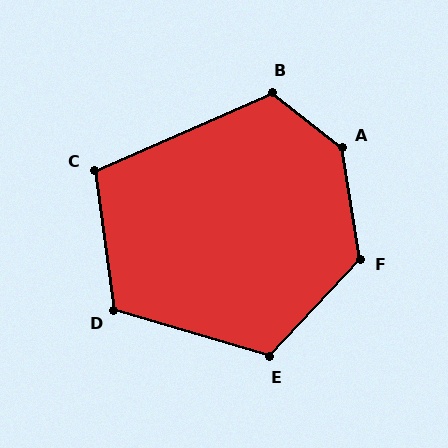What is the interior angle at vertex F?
Approximately 128 degrees (obtuse).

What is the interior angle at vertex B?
Approximately 118 degrees (obtuse).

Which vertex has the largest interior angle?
A, at approximately 138 degrees.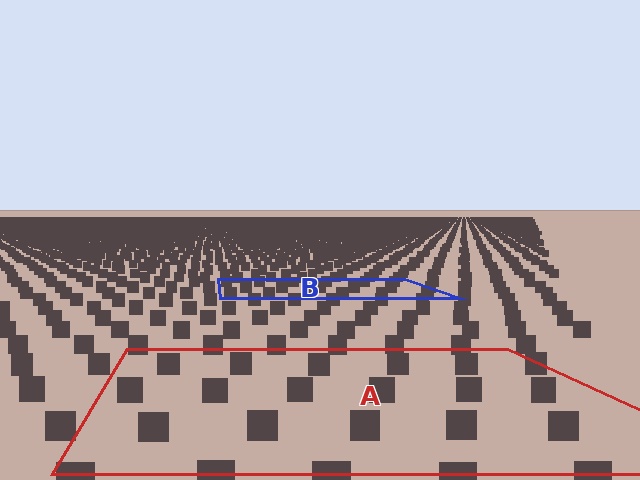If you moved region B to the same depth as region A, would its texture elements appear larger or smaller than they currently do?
They would appear larger. At a closer depth, the same texture elements are projected at a bigger on-screen size.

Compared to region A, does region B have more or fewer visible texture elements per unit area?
Region B has more texture elements per unit area — they are packed more densely because it is farther away.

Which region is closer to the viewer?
Region A is closer. The texture elements there are larger and more spread out.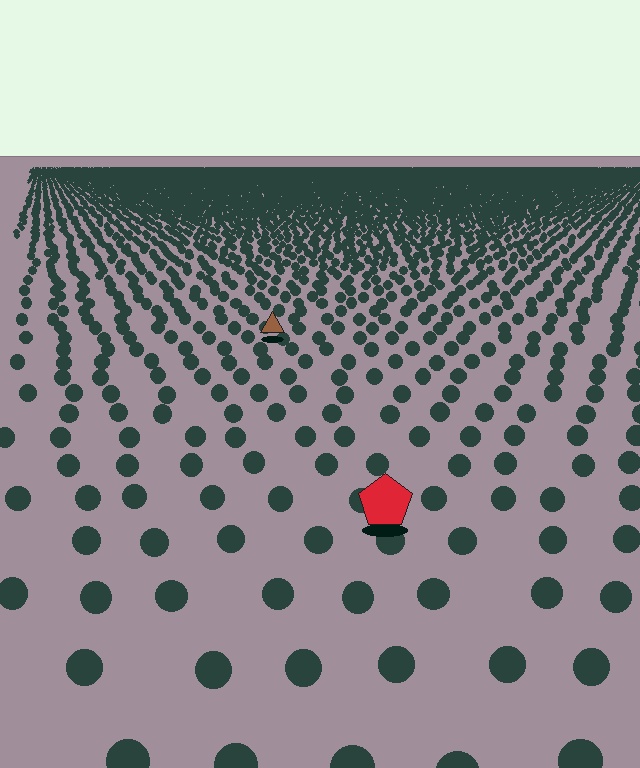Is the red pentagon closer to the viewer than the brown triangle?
Yes. The red pentagon is closer — you can tell from the texture gradient: the ground texture is coarser near it.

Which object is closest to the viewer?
The red pentagon is closest. The texture marks near it are larger and more spread out.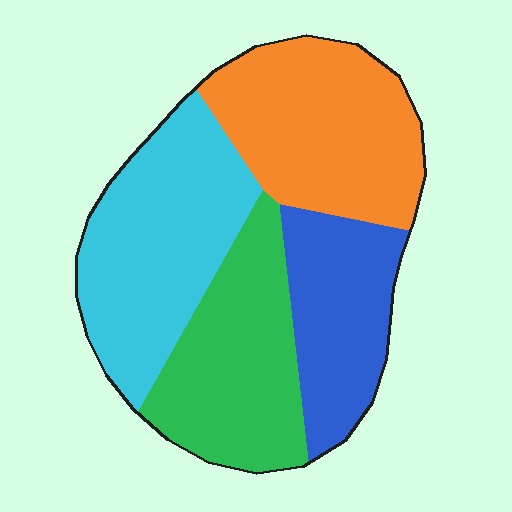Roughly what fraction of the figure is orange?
Orange covers around 30% of the figure.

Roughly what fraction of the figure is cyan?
Cyan takes up about one quarter (1/4) of the figure.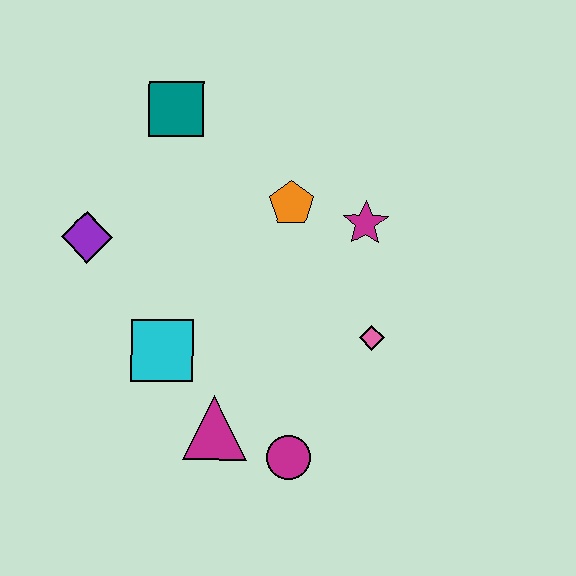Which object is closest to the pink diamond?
The magenta star is closest to the pink diamond.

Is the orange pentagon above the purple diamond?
Yes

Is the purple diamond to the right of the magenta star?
No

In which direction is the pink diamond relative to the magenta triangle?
The pink diamond is to the right of the magenta triangle.